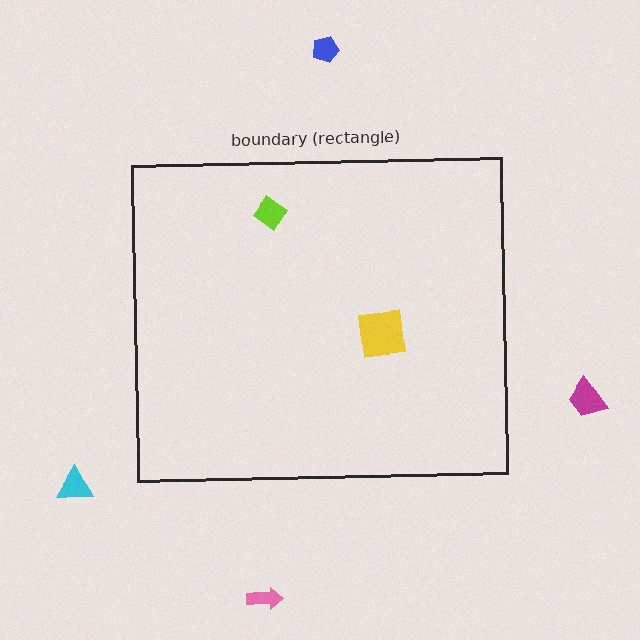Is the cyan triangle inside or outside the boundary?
Outside.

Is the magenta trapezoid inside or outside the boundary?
Outside.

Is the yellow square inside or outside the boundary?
Inside.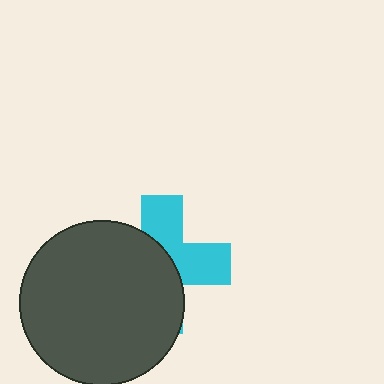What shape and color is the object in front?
The object in front is a dark gray circle.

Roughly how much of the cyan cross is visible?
A small part of it is visible (roughly 44%).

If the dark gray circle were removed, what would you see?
You would see the complete cyan cross.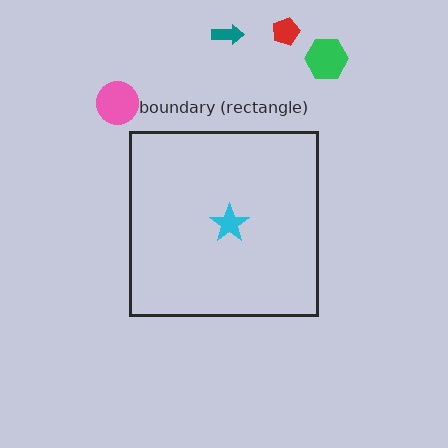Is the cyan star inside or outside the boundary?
Inside.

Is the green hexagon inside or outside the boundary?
Outside.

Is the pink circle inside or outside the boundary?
Outside.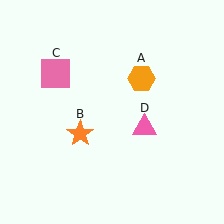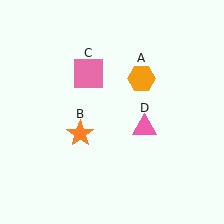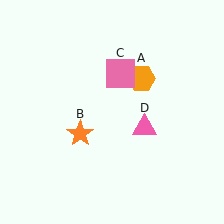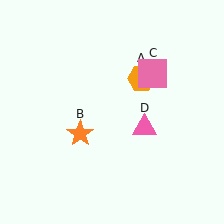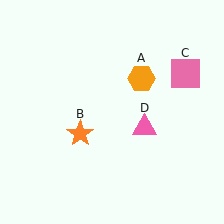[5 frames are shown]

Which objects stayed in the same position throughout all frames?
Orange hexagon (object A) and orange star (object B) and pink triangle (object D) remained stationary.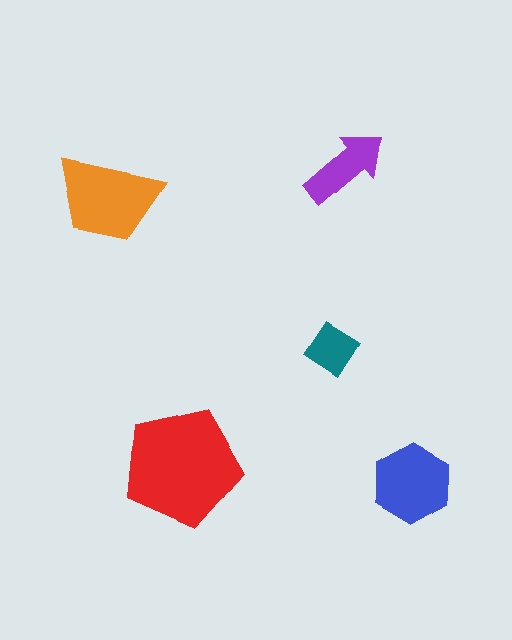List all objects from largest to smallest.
The red pentagon, the orange trapezoid, the blue hexagon, the purple arrow, the teal diamond.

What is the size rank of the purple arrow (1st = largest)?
4th.